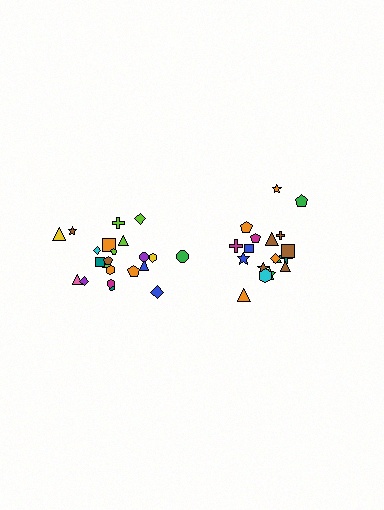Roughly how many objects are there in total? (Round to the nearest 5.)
Roughly 40 objects in total.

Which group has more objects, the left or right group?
The left group.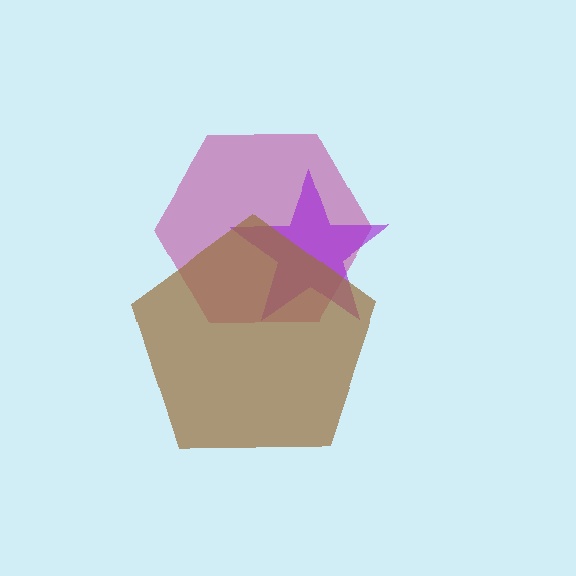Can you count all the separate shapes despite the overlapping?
Yes, there are 3 separate shapes.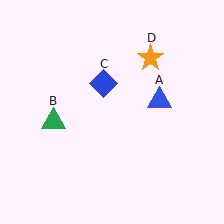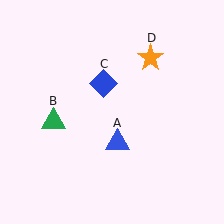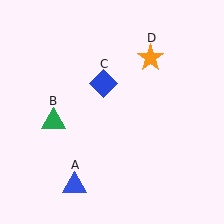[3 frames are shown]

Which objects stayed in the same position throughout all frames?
Green triangle (object B) and blue diamond (object C) and orange star (object D) remained stationary.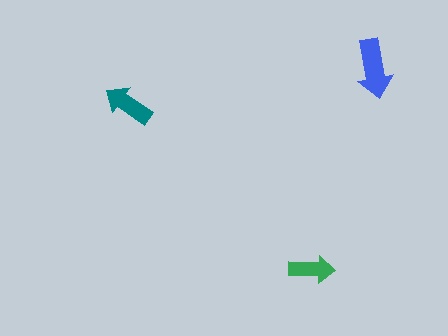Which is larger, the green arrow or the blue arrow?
The blue one.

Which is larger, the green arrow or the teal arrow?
The teal one.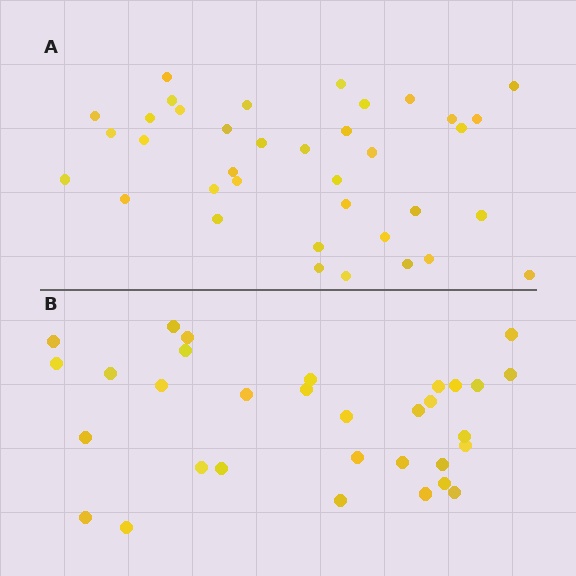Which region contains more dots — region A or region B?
Region A (the top region) has more dots.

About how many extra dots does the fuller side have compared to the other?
Region A has about 5 more dots than region B.